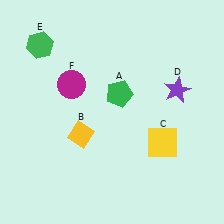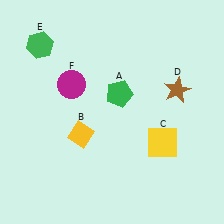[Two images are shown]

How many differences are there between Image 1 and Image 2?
There is 1 difference between the two images.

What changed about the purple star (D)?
In Image 1, D is purple. In Image 2, it changed to brown.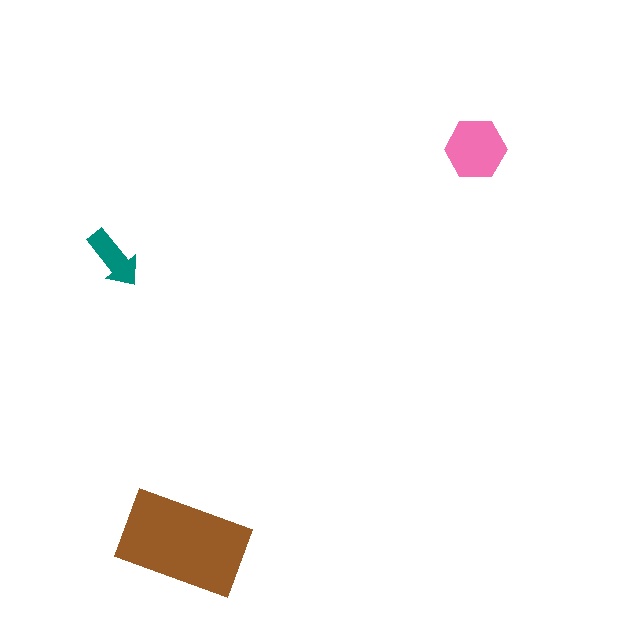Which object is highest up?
The pink hexagon is topmost.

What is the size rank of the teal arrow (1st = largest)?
3rd.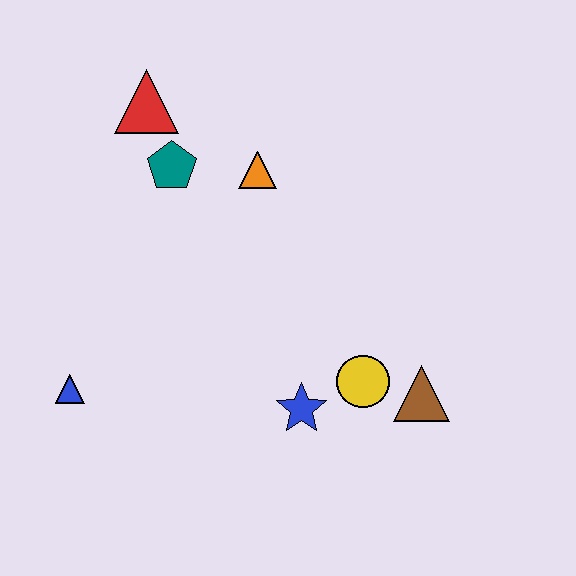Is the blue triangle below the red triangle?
Yes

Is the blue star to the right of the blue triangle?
Yes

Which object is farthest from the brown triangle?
The red triangle is farthest from the brown triangle.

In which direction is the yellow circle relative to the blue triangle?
The yellow circle is to the right of the blue triangle.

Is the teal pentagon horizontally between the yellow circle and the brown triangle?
No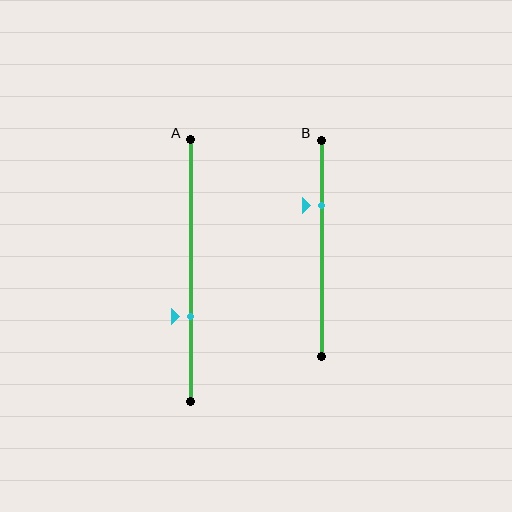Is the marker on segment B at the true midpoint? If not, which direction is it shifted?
No, the marker on segment B is shifted upward by about 20% of the segment length.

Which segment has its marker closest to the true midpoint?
Segment A has its marker closest to the true midpoint.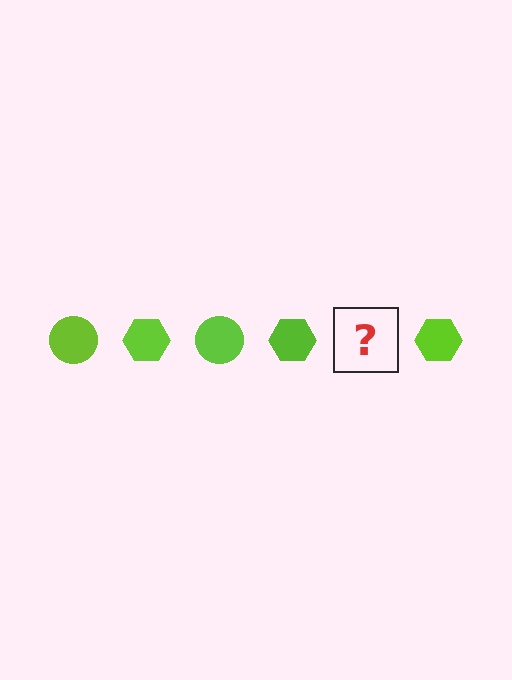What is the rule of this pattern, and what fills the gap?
The rule is that the pattern cycles through circle, hexagon shapes in lime. The gap should be filled with a lime circle.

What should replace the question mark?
The question mark should be replaced with a lime circle.